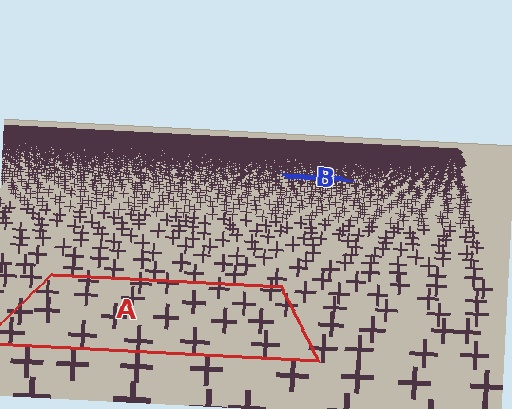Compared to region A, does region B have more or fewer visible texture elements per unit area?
Region B has more texture elements per unit area — they are packed more densely because it is farther away.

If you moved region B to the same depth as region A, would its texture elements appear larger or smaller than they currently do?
They would appear larger. At a closer depth, the same texture elements are projected at a bigger on-screen size.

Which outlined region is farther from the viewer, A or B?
Region B is farther from the viewer — the texture elements inside it appear smaller and more densely packed.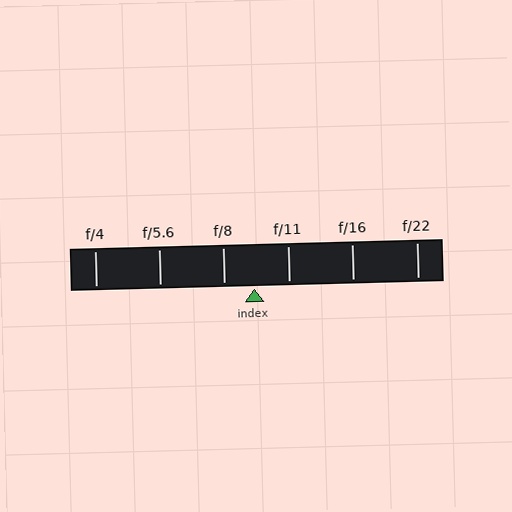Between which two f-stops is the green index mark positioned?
The index mark is between f/8 and f/11.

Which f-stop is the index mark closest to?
The index mark is closest to f/8.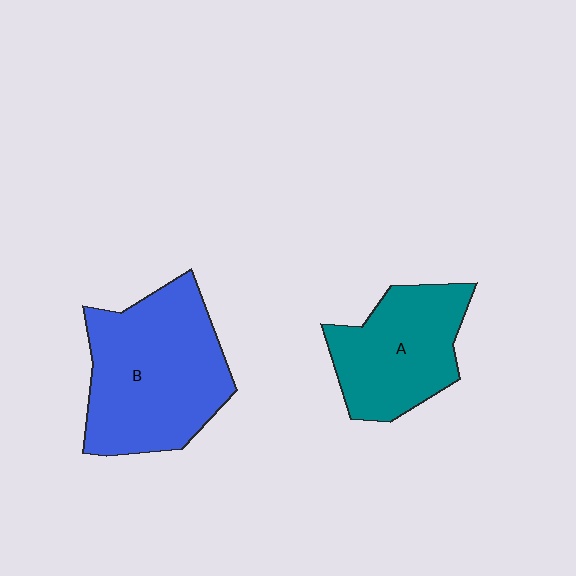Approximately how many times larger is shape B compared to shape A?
Approximately 1.4 times.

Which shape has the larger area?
Shape B (blue).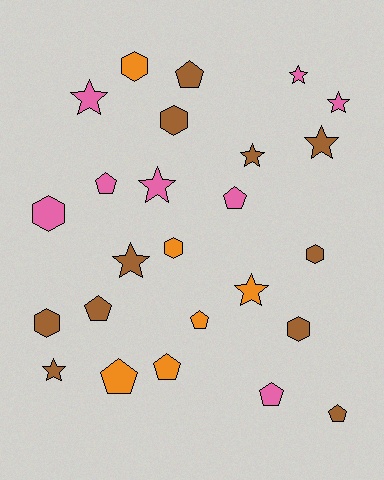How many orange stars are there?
There is 1 orange star.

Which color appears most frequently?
Brown, with 11 objects.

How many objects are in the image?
There are 25 objects.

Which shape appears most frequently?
Star, with 9 objects.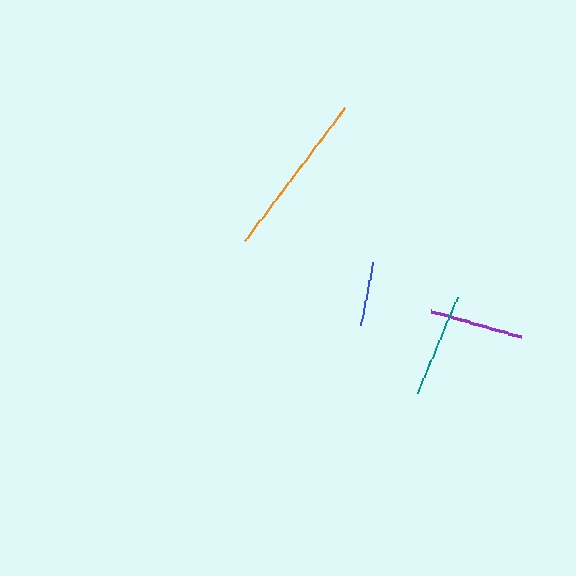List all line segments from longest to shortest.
From longest to shortest: orange, teal, purple, blue.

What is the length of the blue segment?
The blue segment is approximately 64 pixels long.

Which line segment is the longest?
The orange line is the longest at approximately 167 pixels.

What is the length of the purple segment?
The purple segment is approximately 94 pixels long.